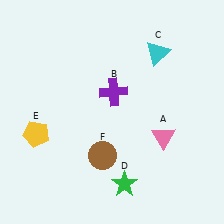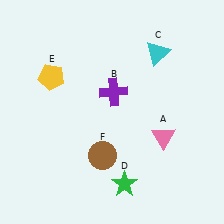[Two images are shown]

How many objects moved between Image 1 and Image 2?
1 object moved between the two images.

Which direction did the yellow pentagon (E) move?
The yellow pentagon (E) moved up.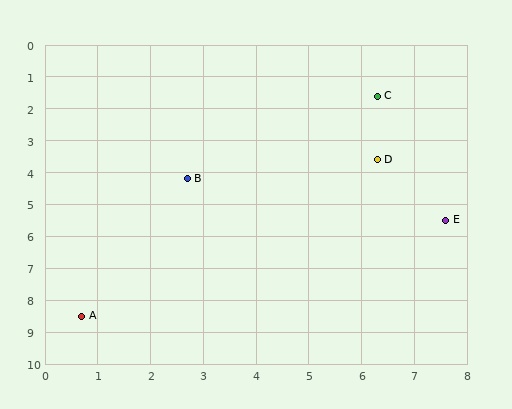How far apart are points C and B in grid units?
Points C and B are about 4.4 grid units apart.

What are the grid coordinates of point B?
Point B is at approximately (2.7, 4.2).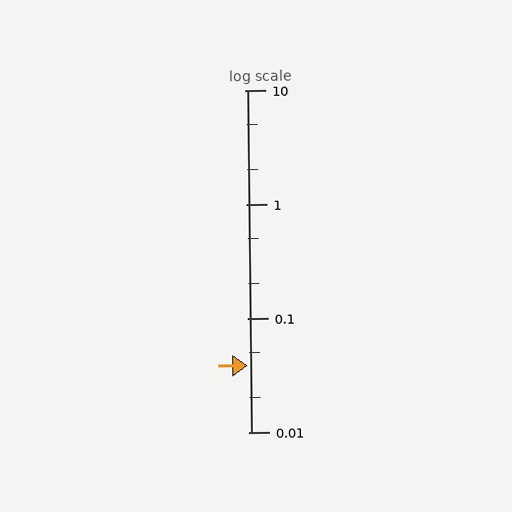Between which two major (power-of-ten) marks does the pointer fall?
The pointer is between 0.01 and 0.1.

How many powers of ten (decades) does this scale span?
The scale spans 3 decades, from 0.01 to 10.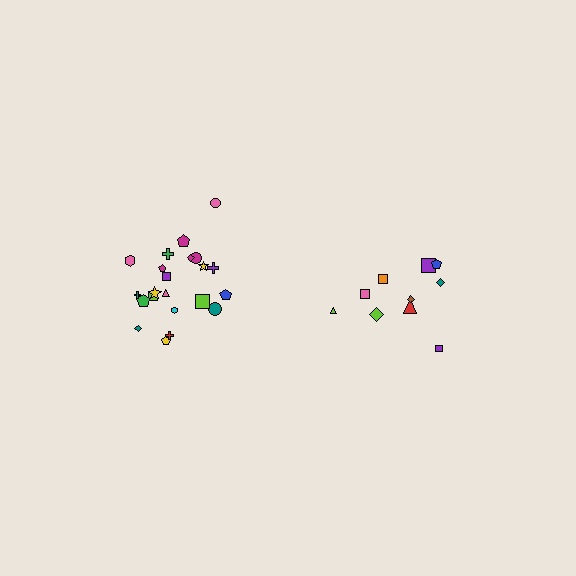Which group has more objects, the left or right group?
The left group.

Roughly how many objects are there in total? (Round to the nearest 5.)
Roughly 30 objects in total.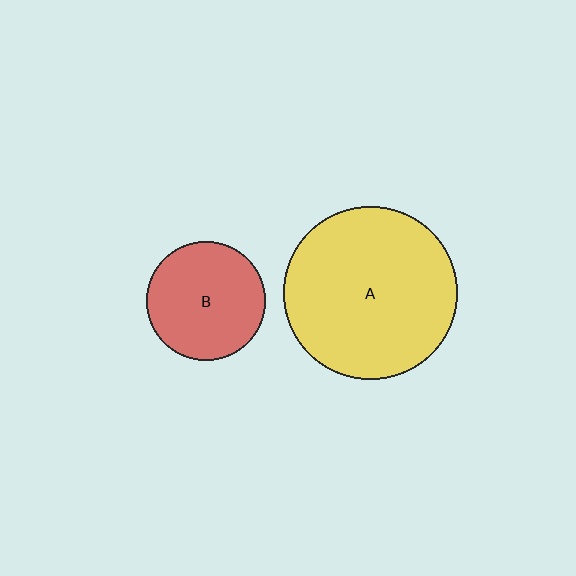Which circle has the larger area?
Circle A (yellow).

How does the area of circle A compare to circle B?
Approximately 2.1 times.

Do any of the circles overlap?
No, none of the circles overlap.